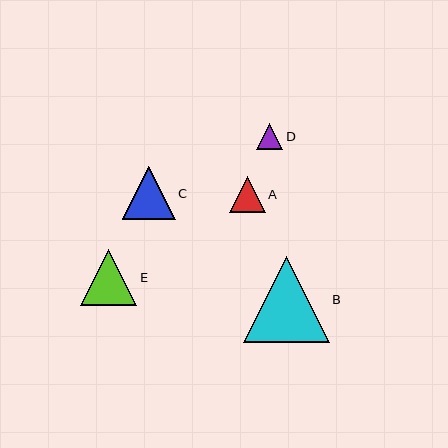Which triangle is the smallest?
Triangle D is the smallest with a size of approximately 26 pixels.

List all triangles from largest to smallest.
From largest to smallest: B, E, C, A, D.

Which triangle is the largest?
Triangle B is the largest with a size of approximately 86 pixels.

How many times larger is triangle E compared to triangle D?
Triangle E is approximately 2.1 times the size of triangle D.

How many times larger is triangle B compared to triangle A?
Triangle B is approximately 2.4 times the size of triangle A.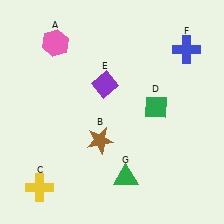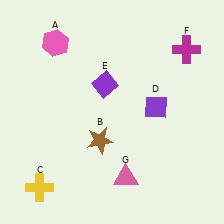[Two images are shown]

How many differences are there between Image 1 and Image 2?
There are 3 differences between the two images.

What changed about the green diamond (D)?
In Image 1, D is green. In Image 2, it changed to purple.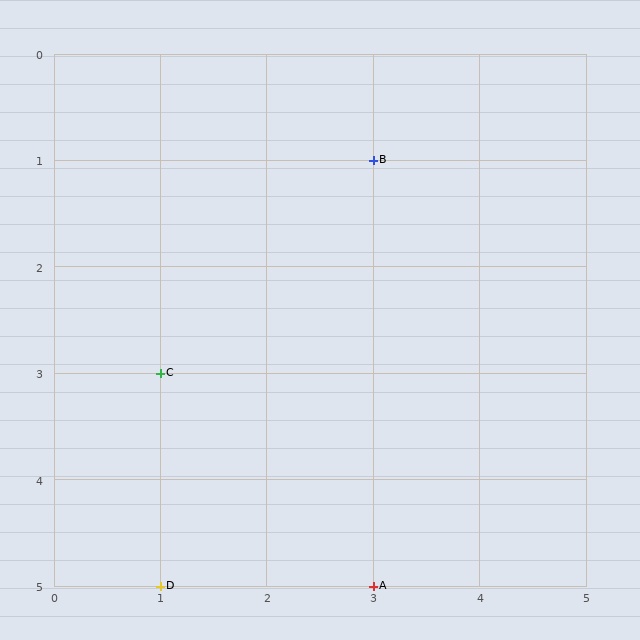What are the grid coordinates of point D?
Point D is at grid coordinates (1, 5).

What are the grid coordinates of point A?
Point A is at grid coordinates (3, 5).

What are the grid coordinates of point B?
Point B is at grid coordinates (3, 1).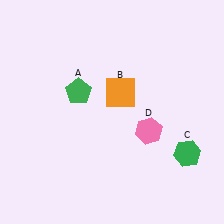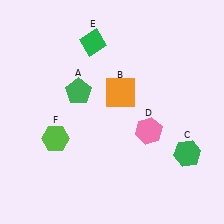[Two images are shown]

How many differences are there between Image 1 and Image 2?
There are 2 differences between the two images.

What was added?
A green diamond (E), a lime hexagon (F) were added in Image 2.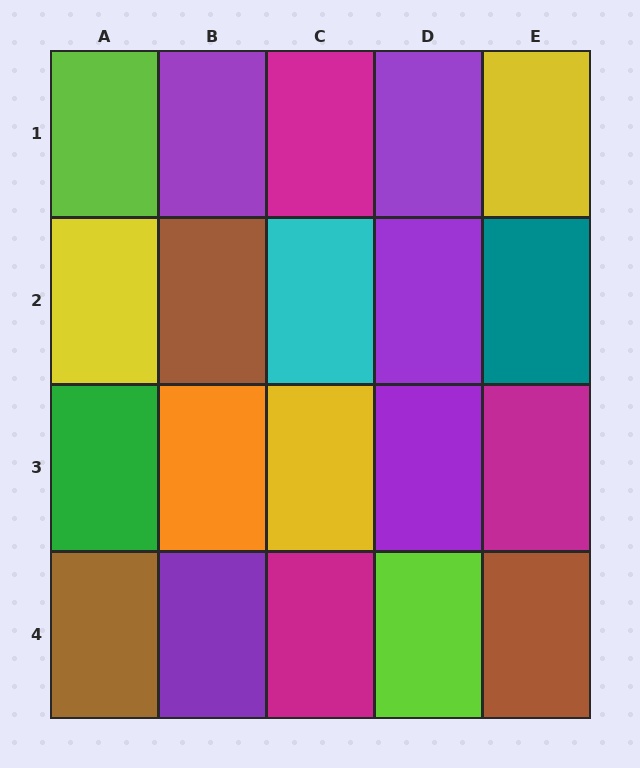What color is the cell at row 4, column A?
Brown.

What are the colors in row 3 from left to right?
Green, orange, yellow, purple, magenta.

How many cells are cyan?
1 cell is cyan.